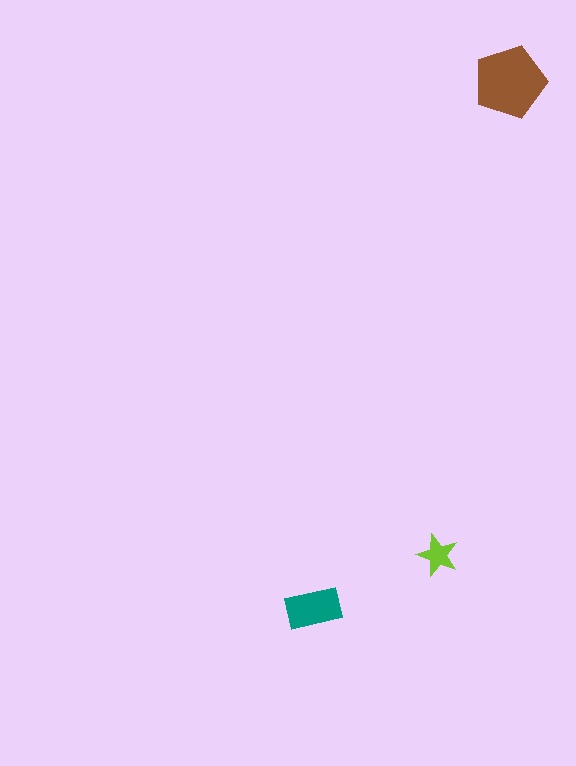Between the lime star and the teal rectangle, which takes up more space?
The teal rectangle.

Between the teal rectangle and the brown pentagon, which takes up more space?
The brown pentagon.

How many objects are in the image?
There are 3 objects in the image.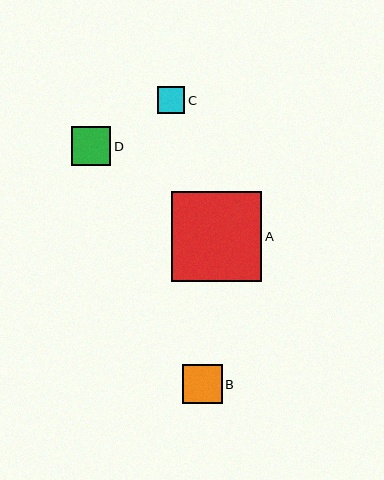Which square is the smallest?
Square C is the smallest with a size of approximately 27 pixels.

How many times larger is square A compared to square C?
Square A is approximately 3.3 times the size of square C.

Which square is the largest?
Square A is the largest with a size of approximately 90 pixels.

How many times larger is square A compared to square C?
Square A is approximately 3.3 times the size of square C.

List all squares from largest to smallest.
From largest to smallest: A, B, D, C.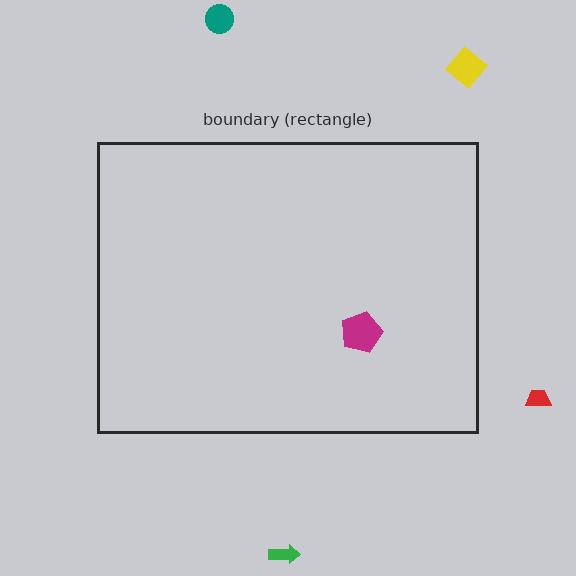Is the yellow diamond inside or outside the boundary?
Outside.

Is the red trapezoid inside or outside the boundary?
Outside.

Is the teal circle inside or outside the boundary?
Outside.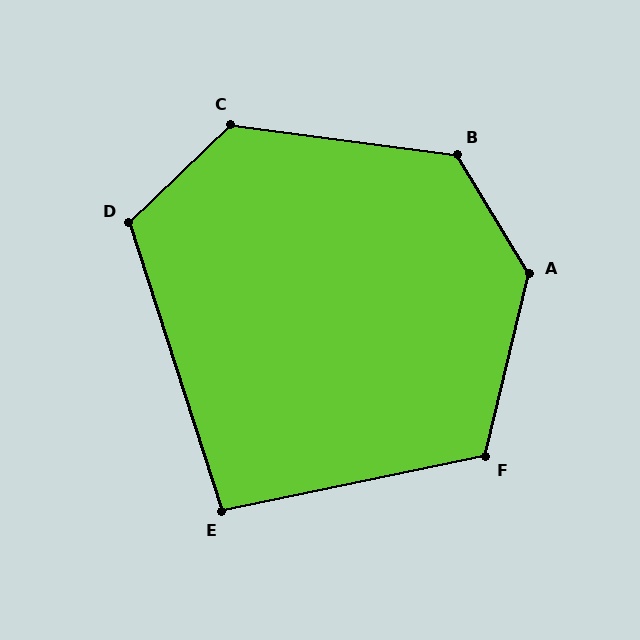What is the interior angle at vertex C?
Approximately 129 degrees (obtuse).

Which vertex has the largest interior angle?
A, at approximately 135 degrees.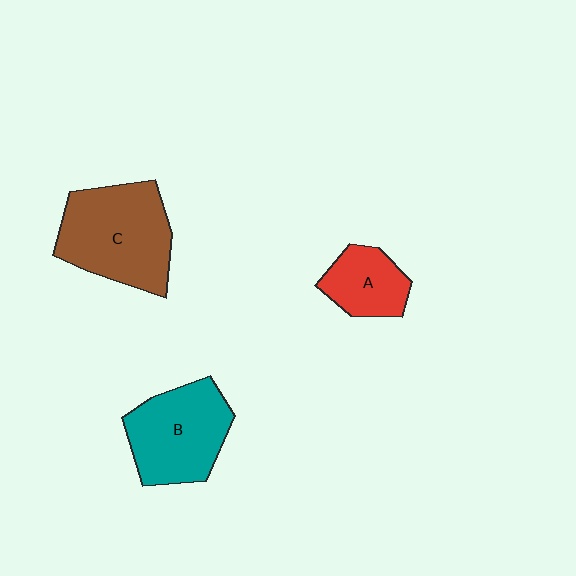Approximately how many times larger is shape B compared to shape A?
Approximately 1.7 times.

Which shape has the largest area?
Shape C (brown).